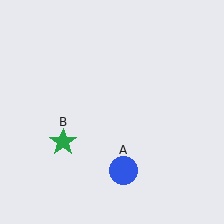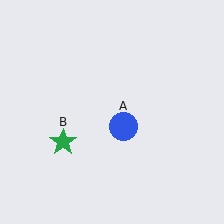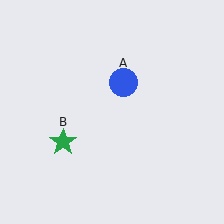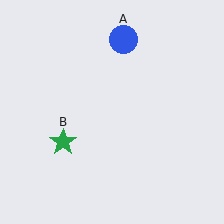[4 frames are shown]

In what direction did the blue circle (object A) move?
The blue circle (object A) moved up.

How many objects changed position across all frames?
1 object changed position: blue circle (object A).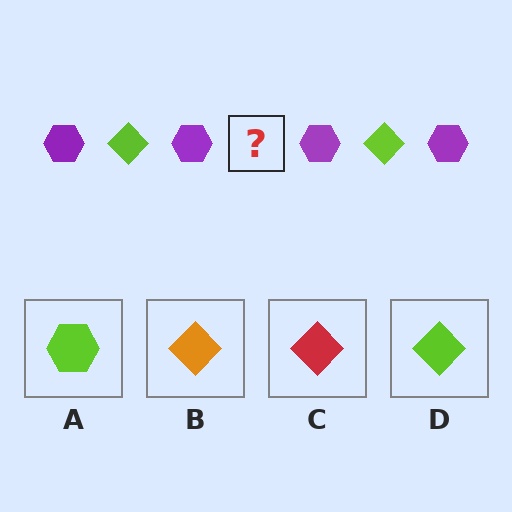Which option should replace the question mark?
Option D.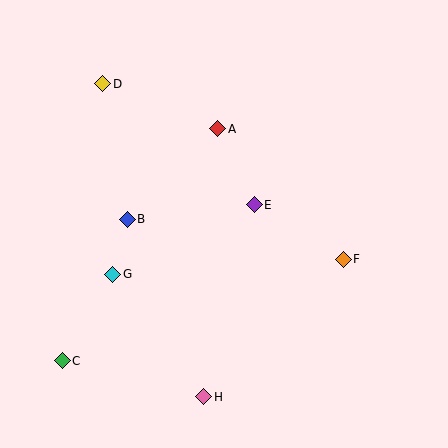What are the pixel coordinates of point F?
Point F is at (343, 259).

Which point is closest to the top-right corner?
Point A is closest to the top-right corner.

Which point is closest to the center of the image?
Point E at (254, 205) is closest to the center.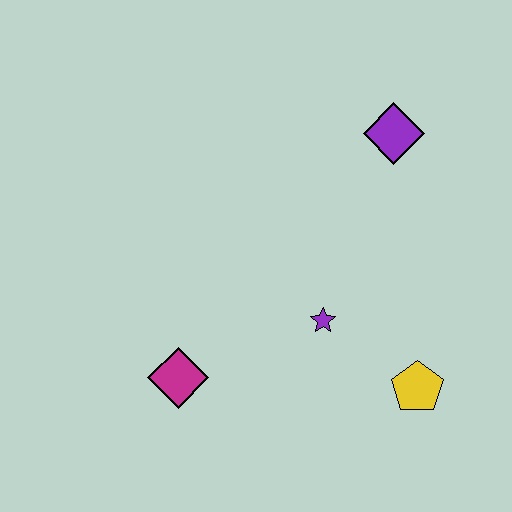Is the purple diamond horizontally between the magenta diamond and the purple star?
No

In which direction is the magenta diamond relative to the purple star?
The magenta diamond is to the left of the purple star.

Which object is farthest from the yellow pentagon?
The purple diamond is farthest from the yellow pentagon.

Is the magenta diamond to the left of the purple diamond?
Yes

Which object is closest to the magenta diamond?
The purple star is closest to the magenta diamond.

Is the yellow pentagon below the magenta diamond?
Yes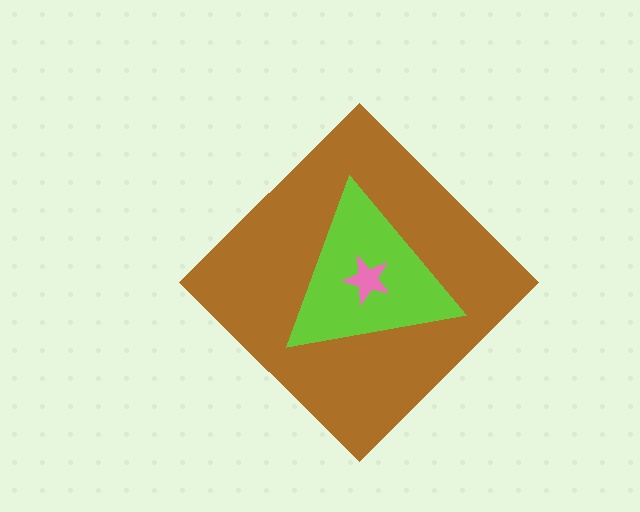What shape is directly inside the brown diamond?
The lime triangle.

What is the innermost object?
The pink star.